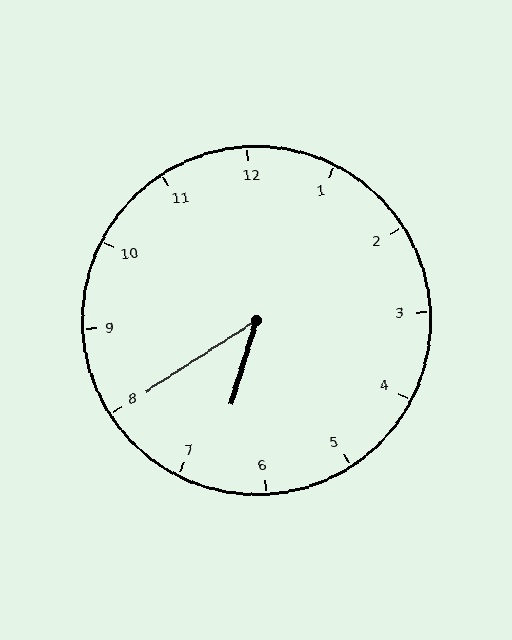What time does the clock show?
6:40.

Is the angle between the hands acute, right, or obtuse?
It is acute.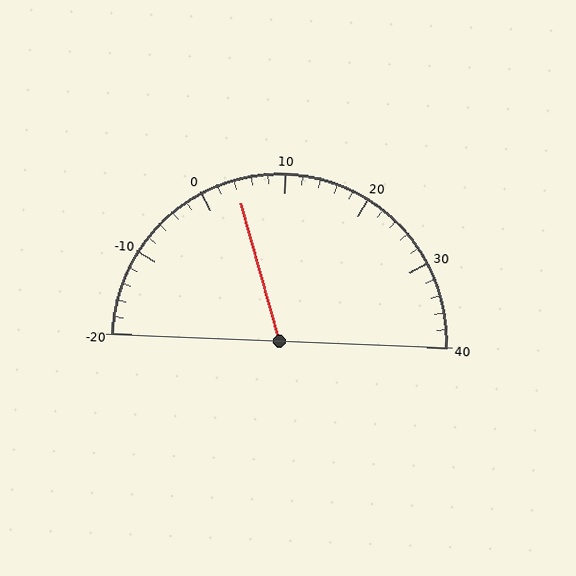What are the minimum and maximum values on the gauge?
The gauge ranges from -20 to 40.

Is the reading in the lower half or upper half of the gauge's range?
The reading is in the lower half of the range (-20 to 40).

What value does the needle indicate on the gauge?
The needle indicates approximately 4.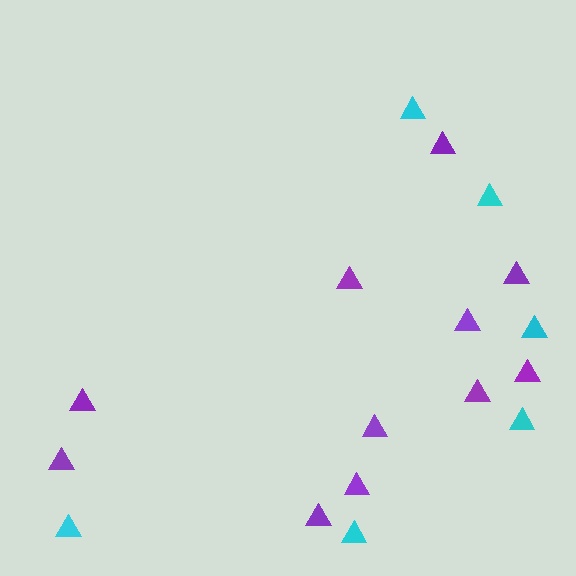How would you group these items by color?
There are 2 groups: one group of purple triangles (11) and one group of cyan triangles (6).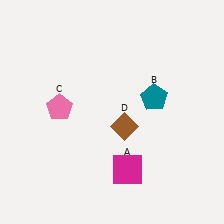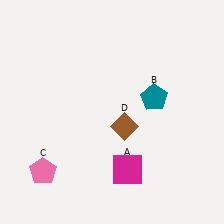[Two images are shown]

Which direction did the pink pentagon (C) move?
The pink pentagon (C) moved down.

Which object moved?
The pink pentagon (C) moved down.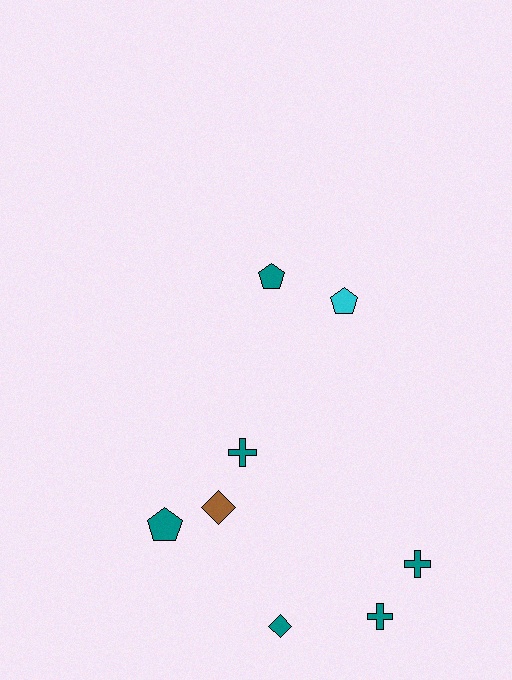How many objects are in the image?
There are 8 objects.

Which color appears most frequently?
Teal, with 6 objects.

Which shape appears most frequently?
Pentagon, with 3 objects.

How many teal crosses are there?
There are 3 teal crosses.